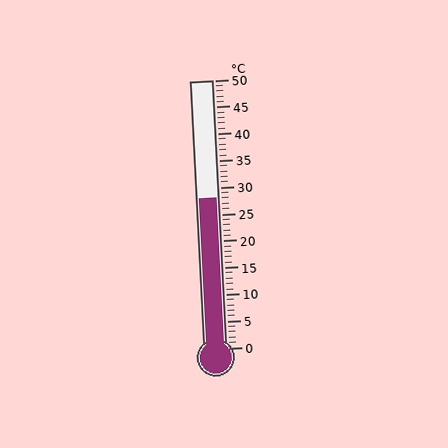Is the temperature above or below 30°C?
The temperature is below 30°C.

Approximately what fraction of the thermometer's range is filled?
The thermometer is filled to approximately 55% of its range.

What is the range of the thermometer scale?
The thermometer scale ranges from 0°C to 50°C.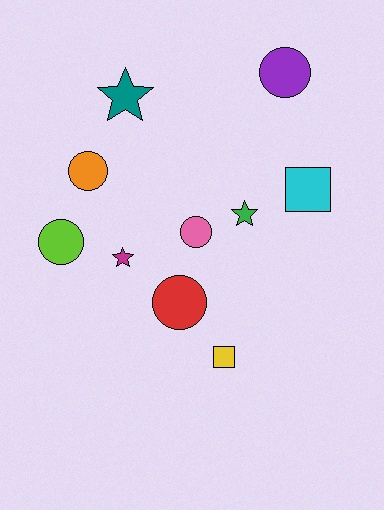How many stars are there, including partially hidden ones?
There are 3 stars.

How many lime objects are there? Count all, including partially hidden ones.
There is 1 lime object.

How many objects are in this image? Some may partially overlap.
There are 10 objects.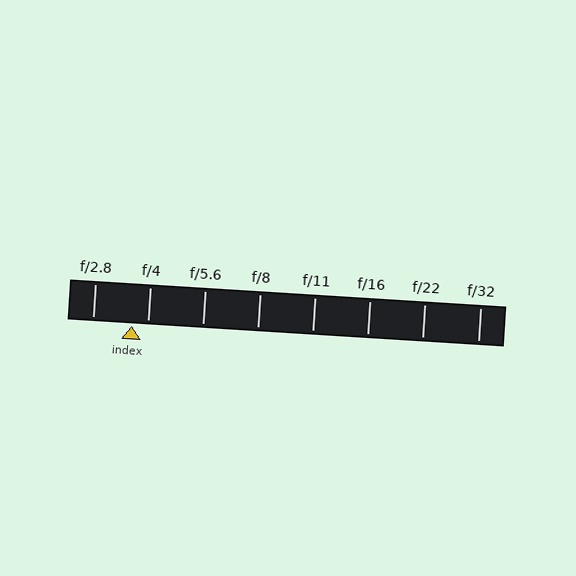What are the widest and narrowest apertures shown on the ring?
The widest aperture shown is f/2.8 and the narrowest is f/32.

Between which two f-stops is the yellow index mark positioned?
The index mark is between f/2.8 and f/4.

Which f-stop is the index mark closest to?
The index mark is closest to f/4.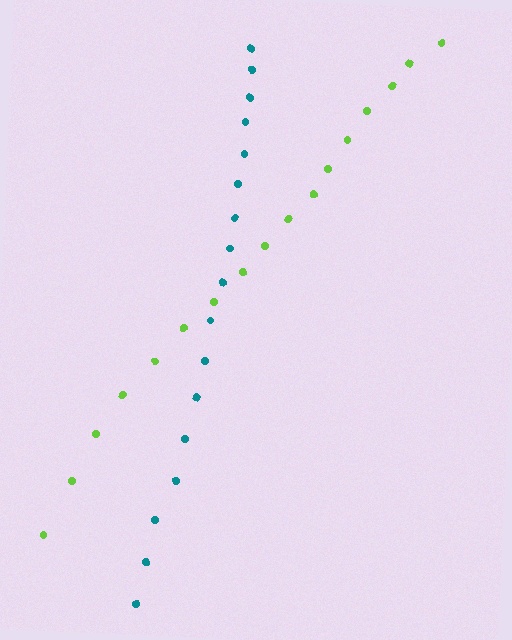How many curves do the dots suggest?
There are 2 distinct paths.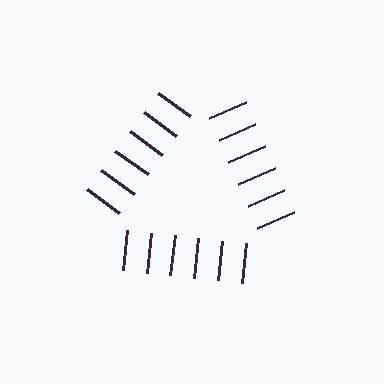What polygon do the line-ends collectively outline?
An illusory triangle — the line segments terminate on its edges but no continuous stroke is drawn.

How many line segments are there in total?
18 — 6 along each of the 3 edges.